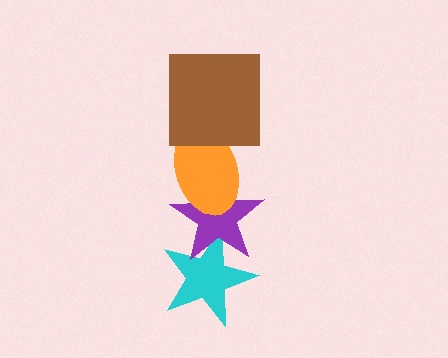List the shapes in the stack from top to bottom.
From top to bottom: the brown square, the orange ellipse, the purple star, the cyan star.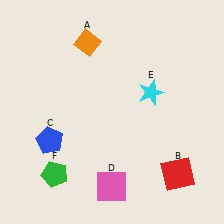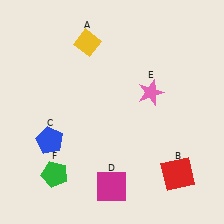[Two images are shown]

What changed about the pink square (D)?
In Image 1, D is pink. In Image 2, it changed to magenta.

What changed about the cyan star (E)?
In Image 1, E is cyan. In Image 2, it changed to pink.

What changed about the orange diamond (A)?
In Image 1, A is orange. In Image 2, it changed to yellow.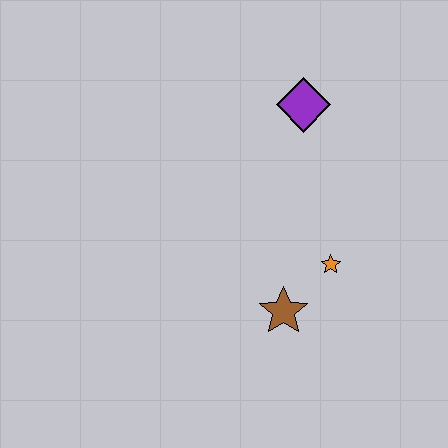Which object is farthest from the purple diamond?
The brown star is farthest from the purple diamond.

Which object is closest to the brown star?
The orange star is closest to the brown star.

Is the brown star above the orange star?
No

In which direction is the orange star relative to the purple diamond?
The orange star is below the purple diamond.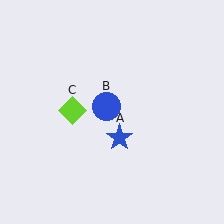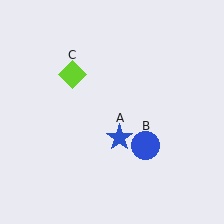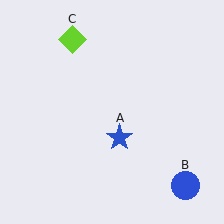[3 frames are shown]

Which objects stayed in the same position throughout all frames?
Blue star (object A) remained stationary.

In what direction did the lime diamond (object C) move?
The lime diamond (object C) moved up.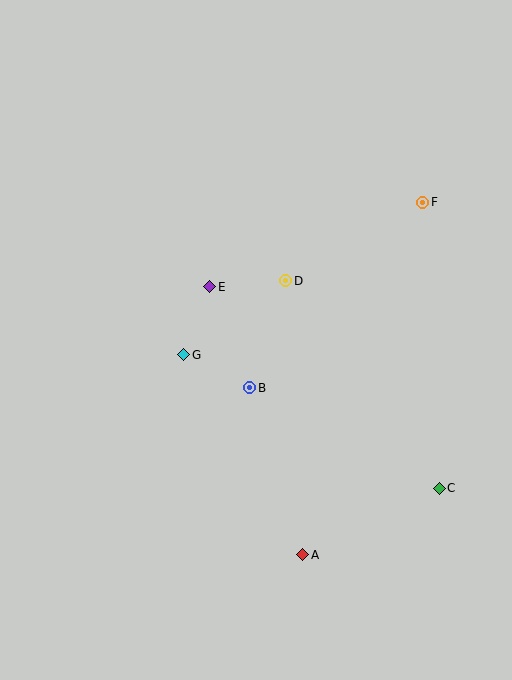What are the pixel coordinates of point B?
Point B is at (250, 388).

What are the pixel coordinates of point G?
Point G is at (184, 355).